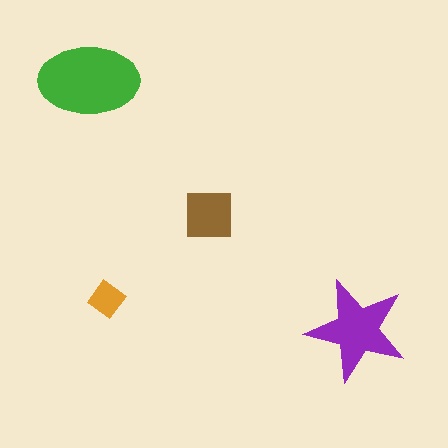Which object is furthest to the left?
The green ellipse is leftmost.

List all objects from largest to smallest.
The green ellipse, the purple star, the brown square, the orange diamond.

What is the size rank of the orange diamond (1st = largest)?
4th.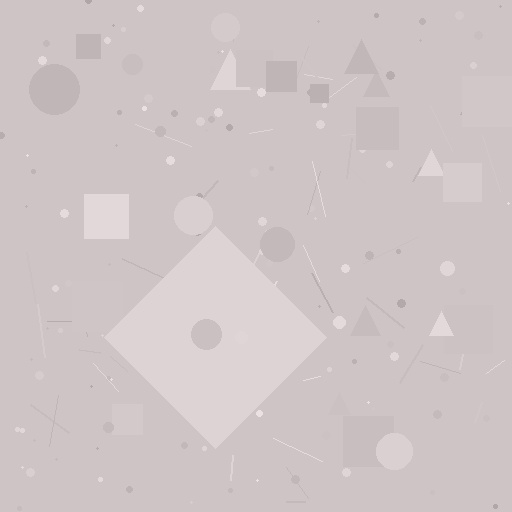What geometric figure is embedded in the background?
A diamond is embedded in the background.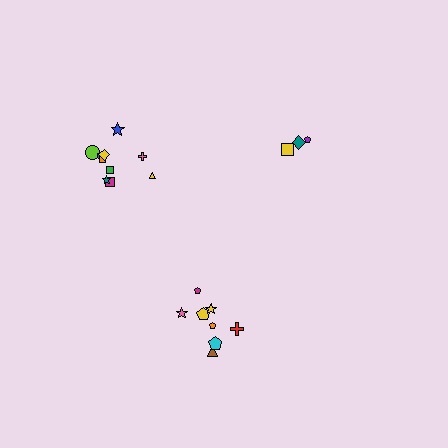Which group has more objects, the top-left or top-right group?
The top-left group.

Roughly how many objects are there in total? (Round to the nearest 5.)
Roughly 20 objects in total.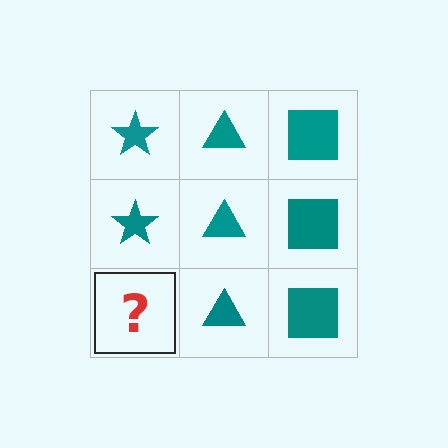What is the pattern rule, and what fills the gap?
The rule is that each column has a consistent shape. The gap should be filled with a teal star.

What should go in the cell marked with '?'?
The missing cell should contain a teal star.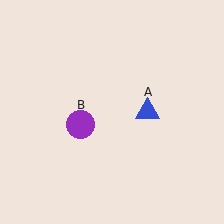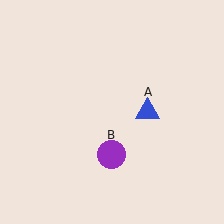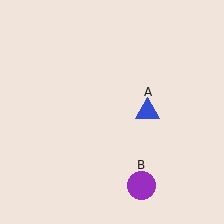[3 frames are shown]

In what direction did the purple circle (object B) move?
The purple circle (object B) moved down and to the right.